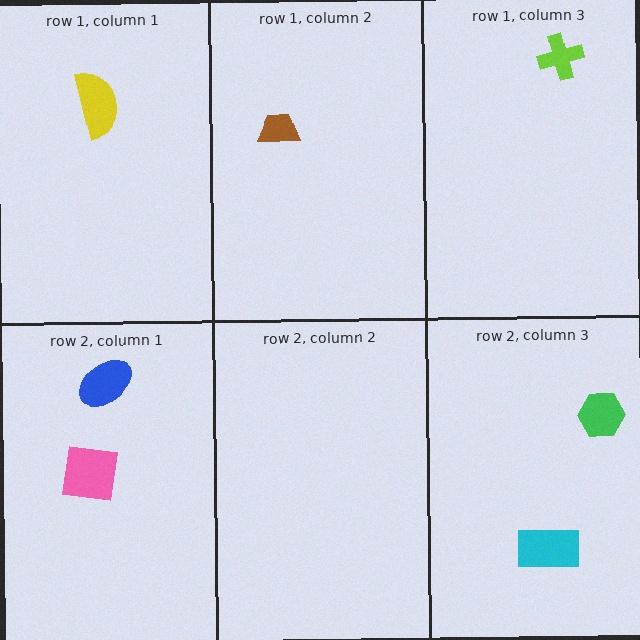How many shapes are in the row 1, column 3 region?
1.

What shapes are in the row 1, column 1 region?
The yellow semicircle.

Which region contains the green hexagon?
The row 2, column 3 region.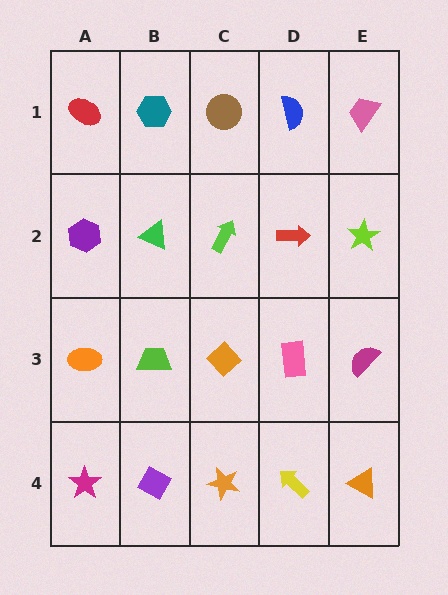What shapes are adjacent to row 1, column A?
A purple hexagon (row 2, column A), a teal hexagon (row 1, column B).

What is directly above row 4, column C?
An orange diamond.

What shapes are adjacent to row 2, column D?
A blue semicircle (row 1, column D), a pink rectangle (row 3, column D), a lime arrow (row 2, column C), a lime star (row 2, column E).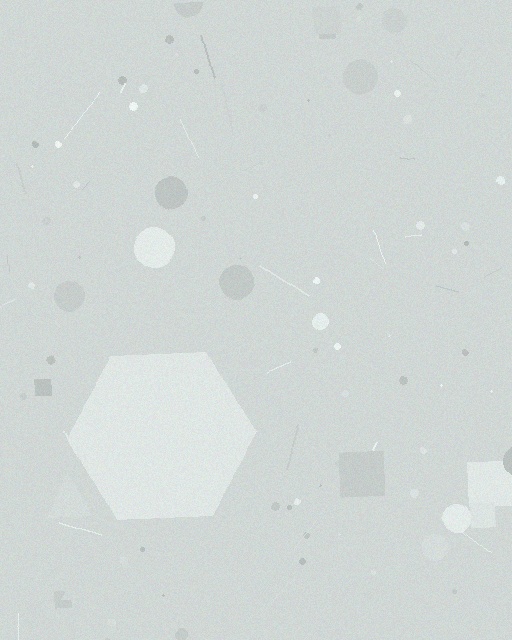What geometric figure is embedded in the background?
A hexagon is embedded in the background.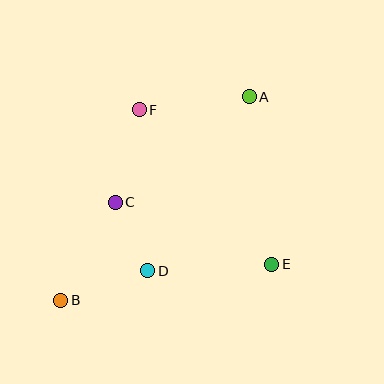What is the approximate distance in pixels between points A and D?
The distance between A and D is approximately 201 pixels.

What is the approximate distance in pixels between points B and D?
The distance between B and D is approximately 92 pixels.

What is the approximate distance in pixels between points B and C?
The distance between B and C is approximately 112 pixels.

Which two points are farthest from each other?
Points A and B are farthest from each other.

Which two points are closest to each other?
Points C and D are closest to each other.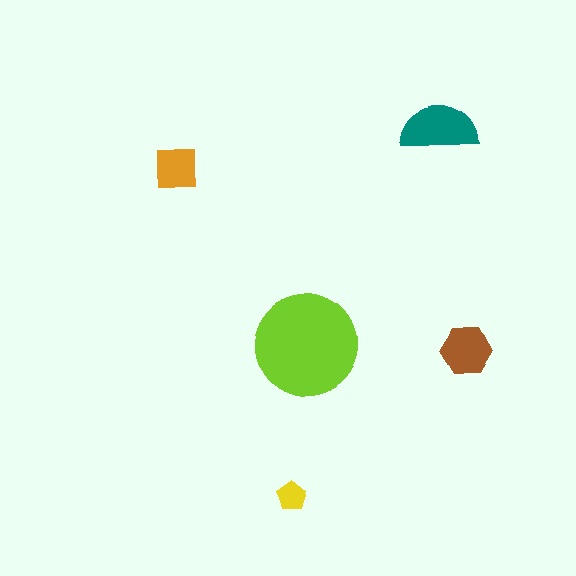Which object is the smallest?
The yellow pentagon.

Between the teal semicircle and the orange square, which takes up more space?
The teal semicircle.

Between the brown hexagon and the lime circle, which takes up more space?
The lime circle.